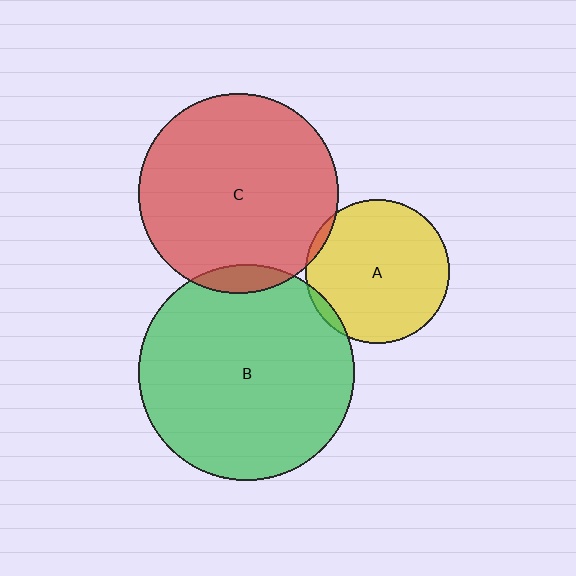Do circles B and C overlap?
Yes.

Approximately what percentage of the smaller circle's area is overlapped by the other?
Approximately 5%.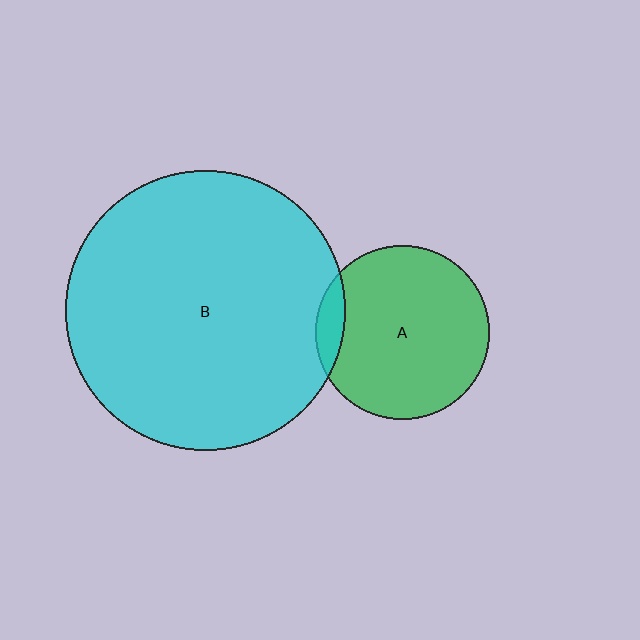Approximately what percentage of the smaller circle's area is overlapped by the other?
Approximately 10%.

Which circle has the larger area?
Circle B (cyan).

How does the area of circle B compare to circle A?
Approximately 2.6 times.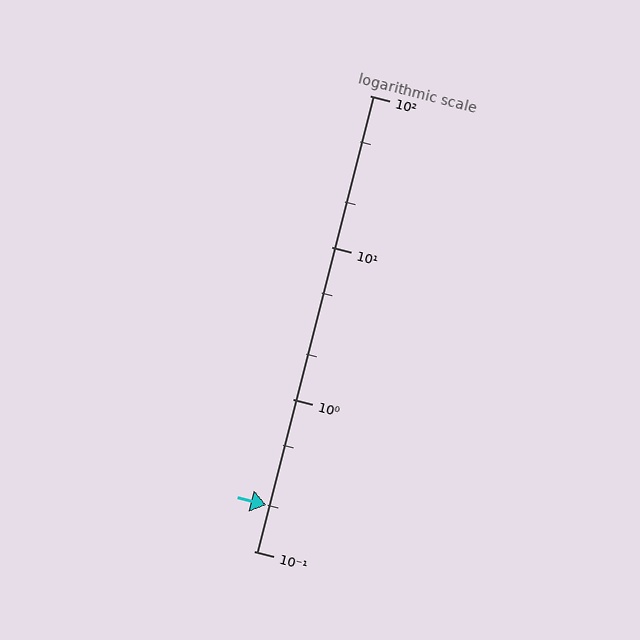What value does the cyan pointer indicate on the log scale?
The pointer indicates approximately 0.2.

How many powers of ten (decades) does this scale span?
The scale spans 3 decades, from 0.1 to 100.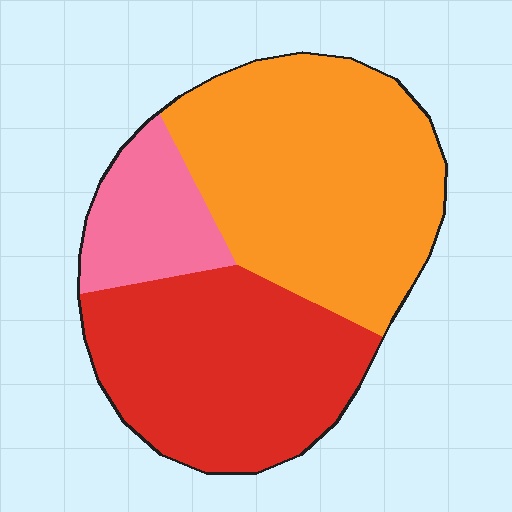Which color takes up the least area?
Pink, at roughly 15%.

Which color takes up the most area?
Orange, at roughly 45%.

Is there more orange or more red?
Orange.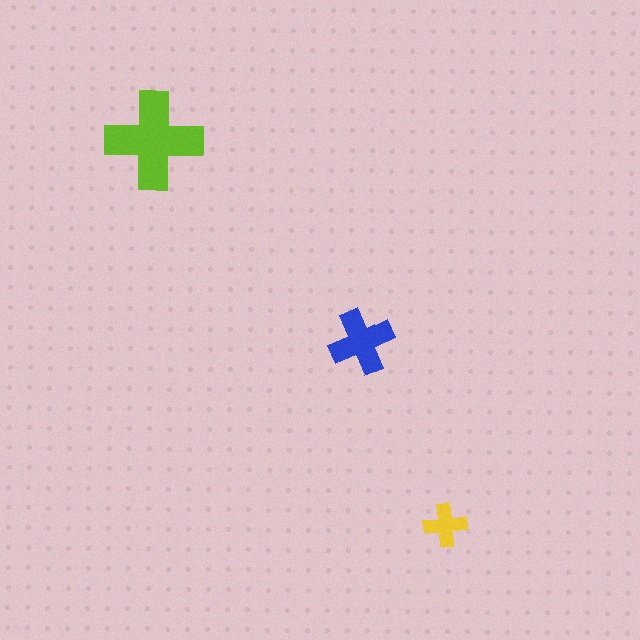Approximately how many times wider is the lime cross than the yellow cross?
About 2 times wider.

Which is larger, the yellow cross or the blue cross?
The blue one.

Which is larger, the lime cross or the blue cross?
The lime one.